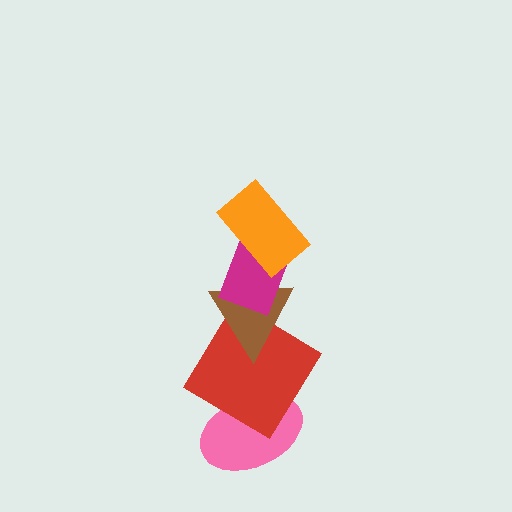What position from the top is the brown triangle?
The brown triangle is 3rd from the top.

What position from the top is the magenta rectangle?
The magenta rectangle is 2nd from the top.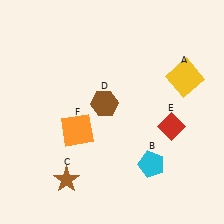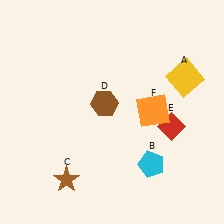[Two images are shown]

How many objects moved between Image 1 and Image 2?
1 object moved between the two images.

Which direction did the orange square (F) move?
The orange square (F) moved right.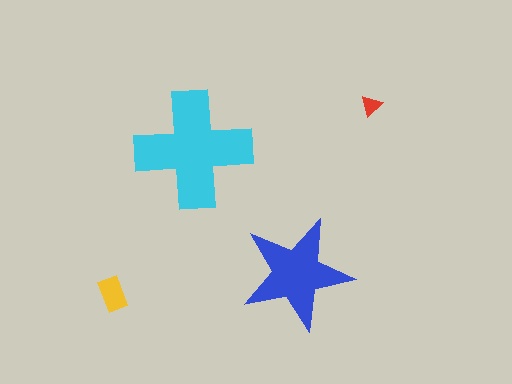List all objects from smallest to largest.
The red triangle, the yellow rectangle, the blue star, the cyan cross.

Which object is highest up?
The red triangle is topmost.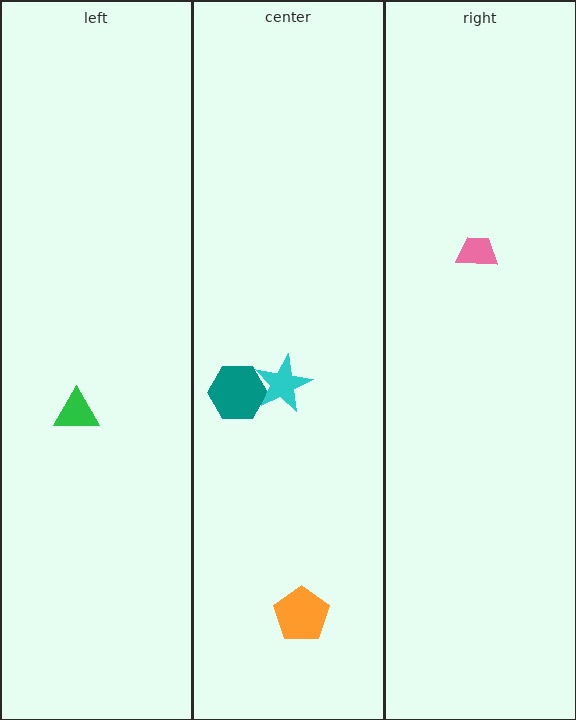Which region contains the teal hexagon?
The center region.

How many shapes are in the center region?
3.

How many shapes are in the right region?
1.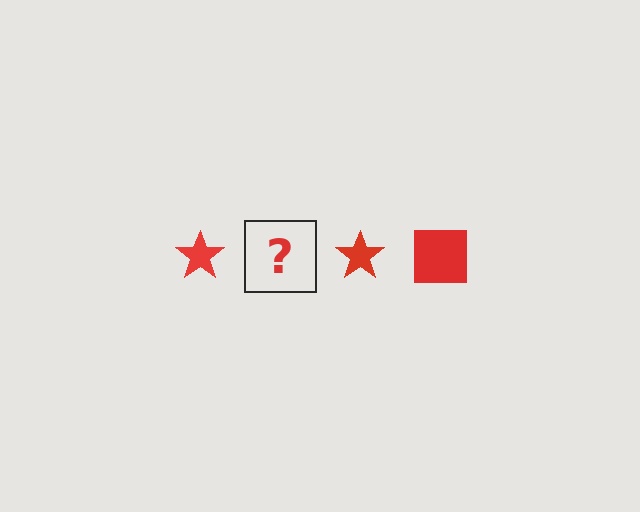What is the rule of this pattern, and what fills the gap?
The rule is that the pattern cycles through star, square shapes in red. The gap should be filled with a red square.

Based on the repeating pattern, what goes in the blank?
The blank should be a red square.